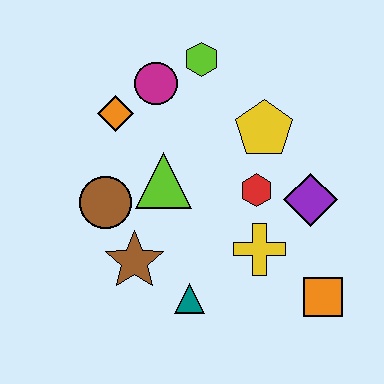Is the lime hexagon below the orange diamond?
No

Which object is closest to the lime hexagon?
The magenta circle is closest to the lime hexagon.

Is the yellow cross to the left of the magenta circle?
No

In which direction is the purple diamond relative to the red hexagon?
The purple diamond is to the right of the red hexagon.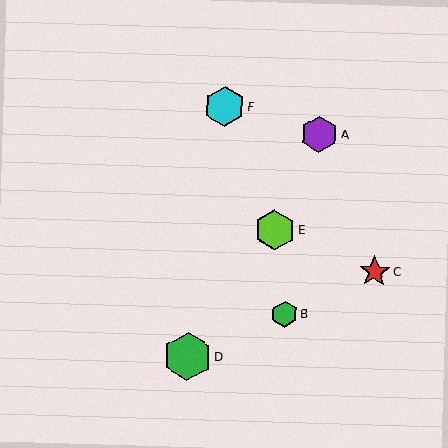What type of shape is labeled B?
Shape B is a green hexagon.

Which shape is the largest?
The green hexagon (labeled D) is the largest.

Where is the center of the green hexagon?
The center of the green hexagon is at (187, 356).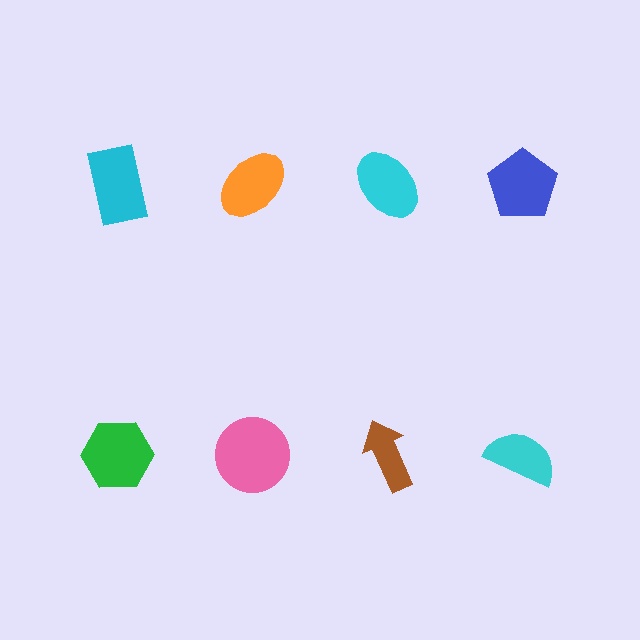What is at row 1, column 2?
An orange ellipse.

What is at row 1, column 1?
A cyan rectangle.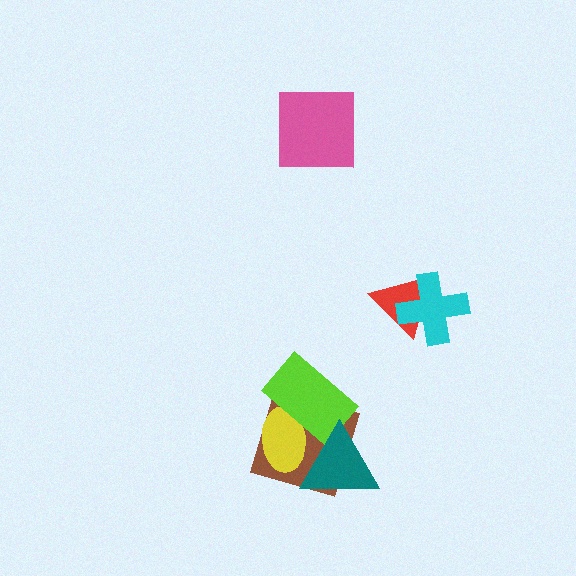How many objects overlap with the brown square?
3 objects overlap with the brown square.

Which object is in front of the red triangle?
The cyan cross is in front of the red triangle.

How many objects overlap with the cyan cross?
1 object overlaps with the cyan cross.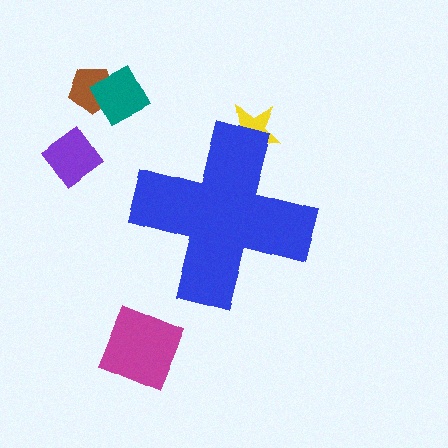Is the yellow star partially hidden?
Yes, the yellow star is partially hidden behind the blue cross.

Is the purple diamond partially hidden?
No, the purple diamond is fully visible.